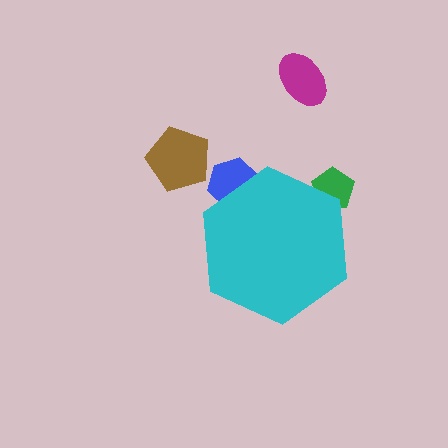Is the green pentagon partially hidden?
Yes, the green pentagon is partially hidden behind the cyan hexagon.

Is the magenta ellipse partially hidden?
No, the magenta ellipse is fully visible.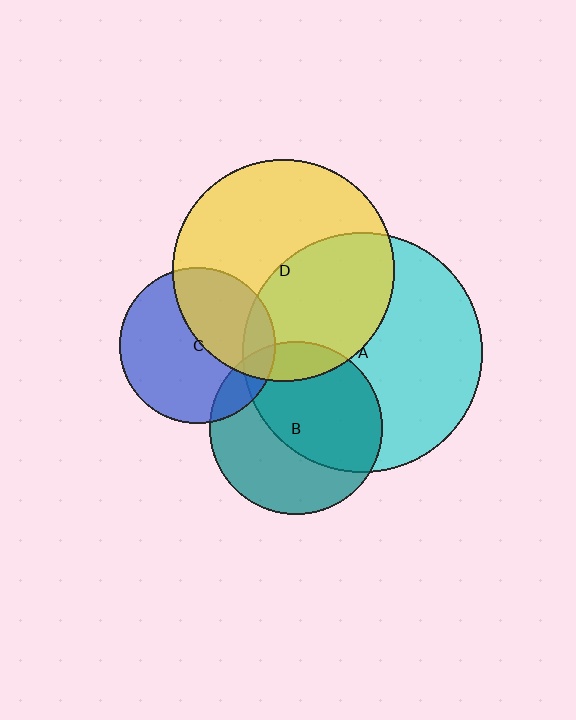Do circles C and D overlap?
Yes.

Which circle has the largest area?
Circle A (cyan).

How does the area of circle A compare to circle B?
Approximately 1.9 times.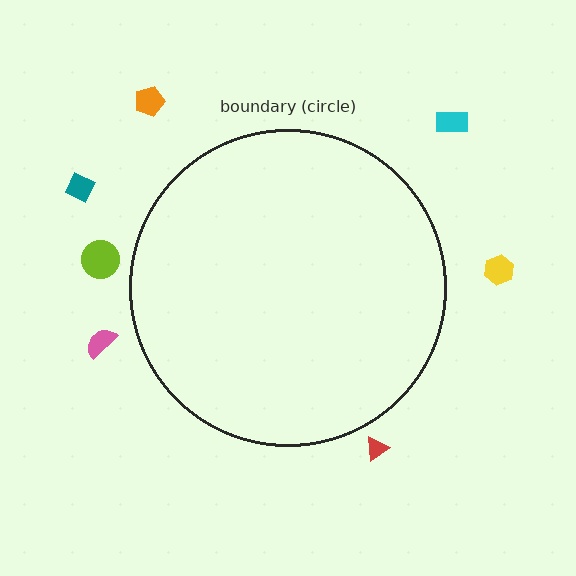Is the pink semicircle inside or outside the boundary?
Outside.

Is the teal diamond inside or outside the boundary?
Outside.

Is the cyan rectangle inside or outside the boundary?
Outside.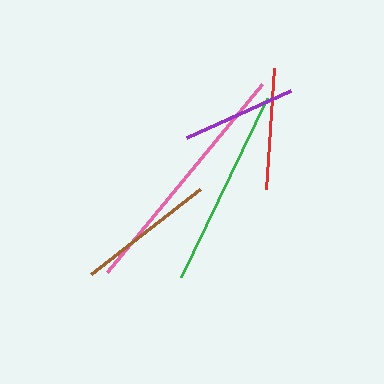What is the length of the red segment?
The red segment is approximately 121 pixels long.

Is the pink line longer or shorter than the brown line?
The pink line is longer than the brown line.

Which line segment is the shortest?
The purple line is the shortest at approximately 114 pixels.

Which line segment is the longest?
The pink line is the longest at approximately 244 pixels.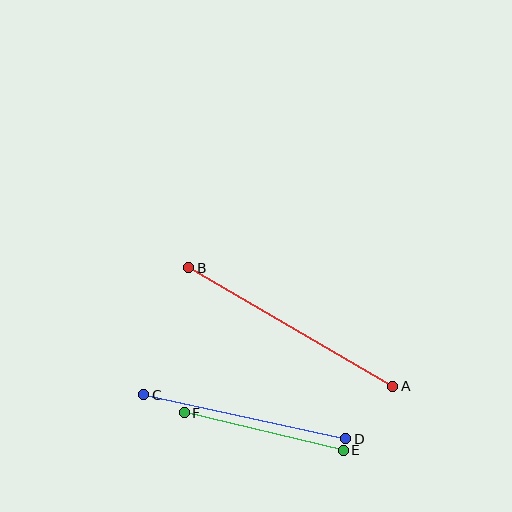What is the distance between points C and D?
The distance is approximately 207 pixels.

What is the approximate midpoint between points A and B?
The midpoint is at approximately (291, 327) pixels.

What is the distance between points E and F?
The distance is approximately 163 pixels.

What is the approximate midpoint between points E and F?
The midpoint is at approximately (264, 431) pixels.